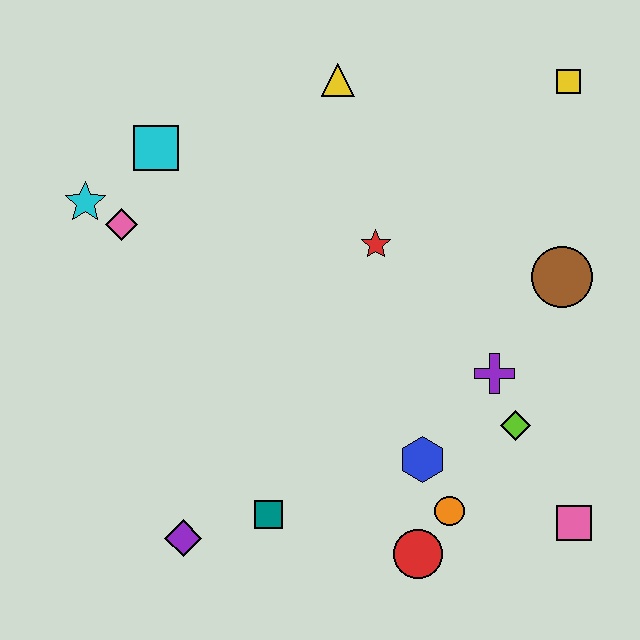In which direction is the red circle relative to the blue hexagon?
The red circle is below the blue hexagon.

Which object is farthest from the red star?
The purple diamond is farthest from the red star.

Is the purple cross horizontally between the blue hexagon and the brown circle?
Yes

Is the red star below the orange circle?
No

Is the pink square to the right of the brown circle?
Yes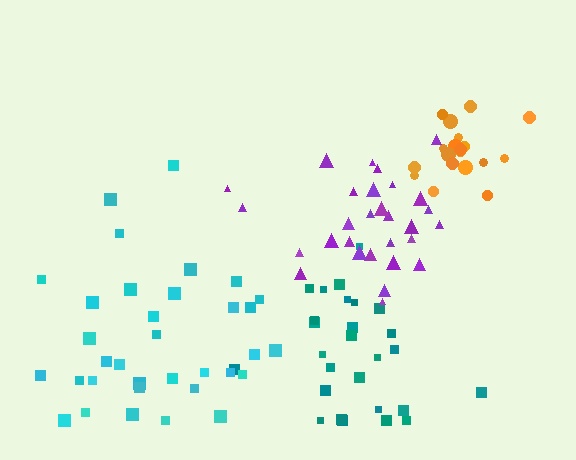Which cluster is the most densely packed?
Orange.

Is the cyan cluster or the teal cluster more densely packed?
Teal.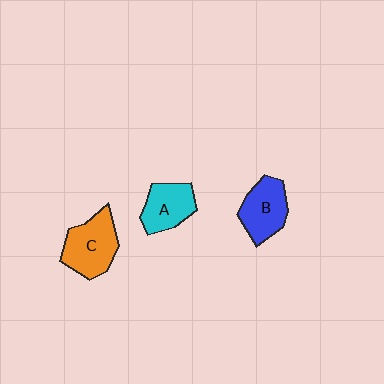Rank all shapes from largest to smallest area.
From largest to smallest: C (orange), B (blue), A (cyan).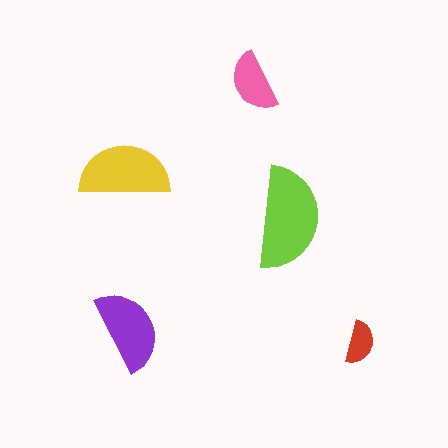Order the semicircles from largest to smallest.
the lime one, the yellow one, the purple one, the pink one, the red one.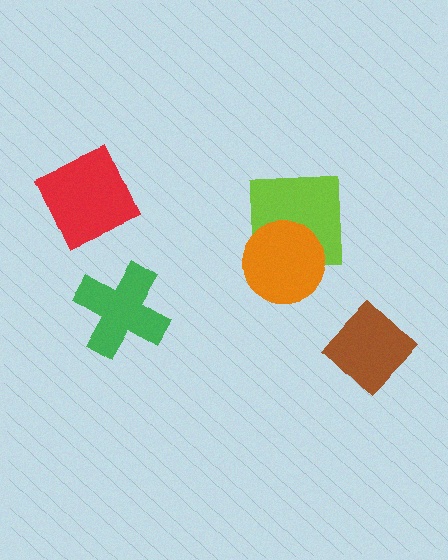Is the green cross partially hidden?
No, no other shape covers it.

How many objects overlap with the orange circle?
1 object overlaps with the orange circle.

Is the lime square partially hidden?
Yes, it is partially covered by another shape.